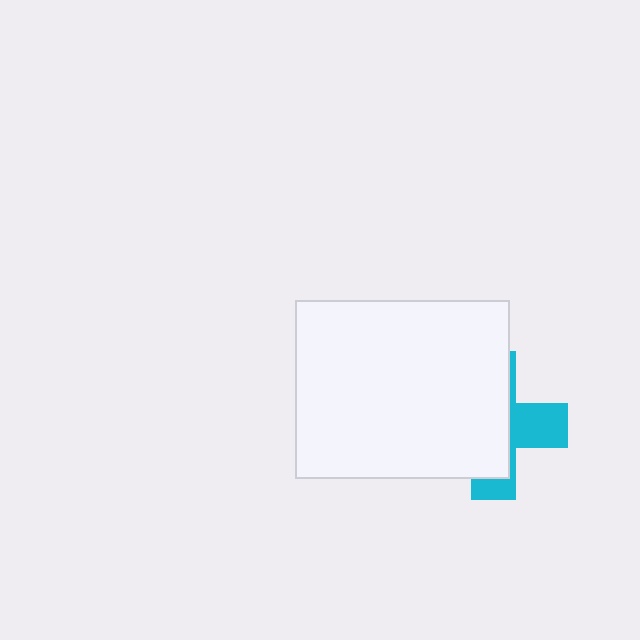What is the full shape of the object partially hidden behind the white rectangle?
The partially hidden object is a cyan cross.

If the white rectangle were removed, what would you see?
You would see the complete cyan cross.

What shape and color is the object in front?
The object in front is a white rectangle.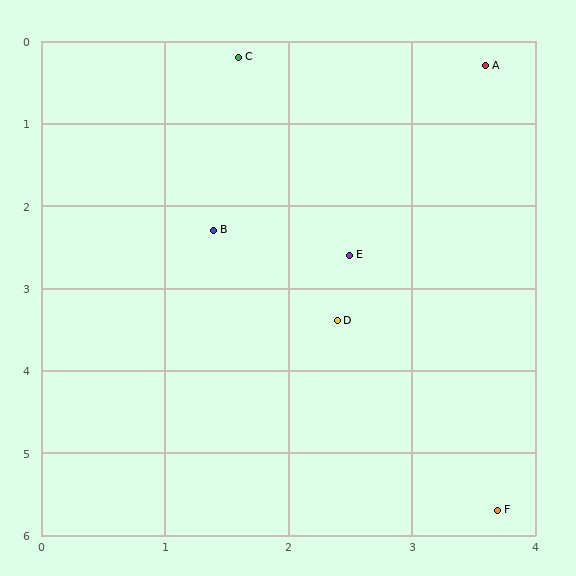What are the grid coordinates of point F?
Point F is at approximately (3.7, 5.7).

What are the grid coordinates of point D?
Point D is at approximately (2.4, 3.4).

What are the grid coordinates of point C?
Point C is at approximately (1.6, 0.2).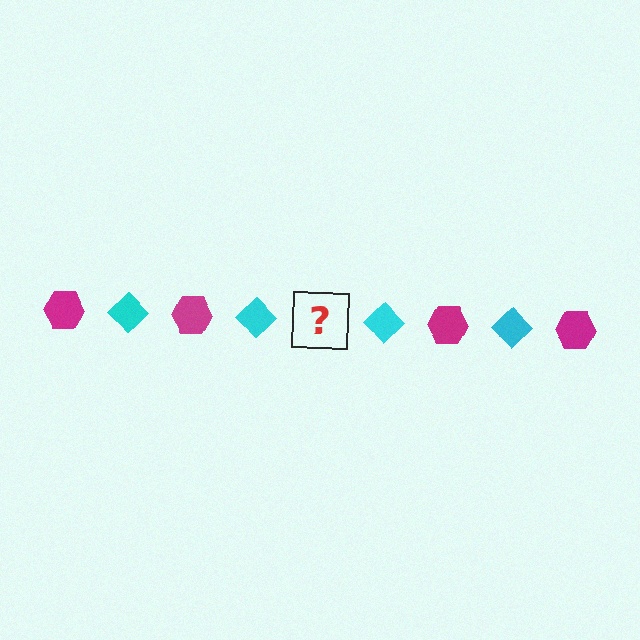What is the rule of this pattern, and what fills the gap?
The rule is that the pattern alternates between magenta hexagon and cyan diamond. The gap should be filled with a magenta hexagon.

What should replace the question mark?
The question mark should be replaced with a magenta hexagon.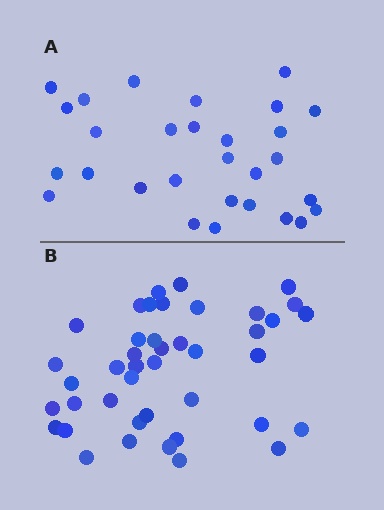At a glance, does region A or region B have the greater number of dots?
Region B (the bottom region) has more dots.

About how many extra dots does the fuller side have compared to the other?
Region B has approximately 15 more dots than region A.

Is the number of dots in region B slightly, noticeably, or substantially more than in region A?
Region B has noticeably more, but not dramatically so. The ratio is roughly 1.4 to 1.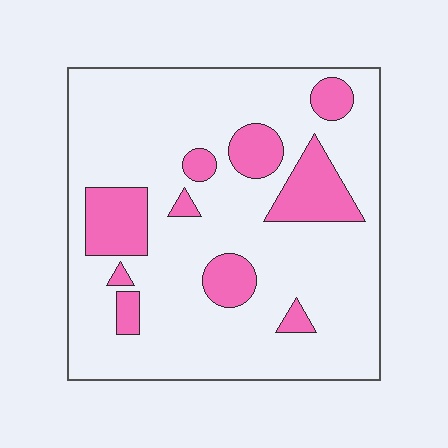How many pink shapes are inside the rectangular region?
10.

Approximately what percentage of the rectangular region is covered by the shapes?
Approximately 20%.